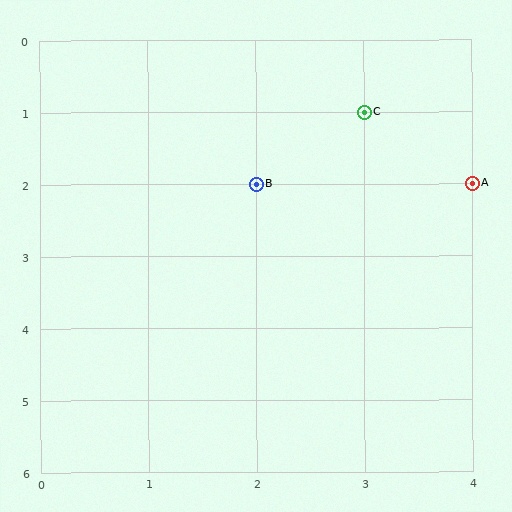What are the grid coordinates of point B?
Point B is at grid coordinates (2, 2).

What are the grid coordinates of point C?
Point C is at grid coordinates (3, 1).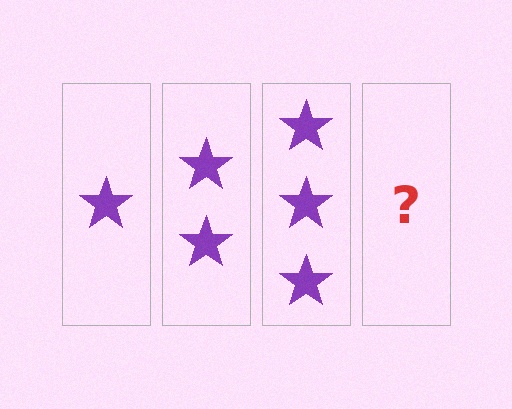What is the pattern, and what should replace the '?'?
The pattern is that each step adds one more star. The '?' should be 4 stars.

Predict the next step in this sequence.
The next step is 4 stars.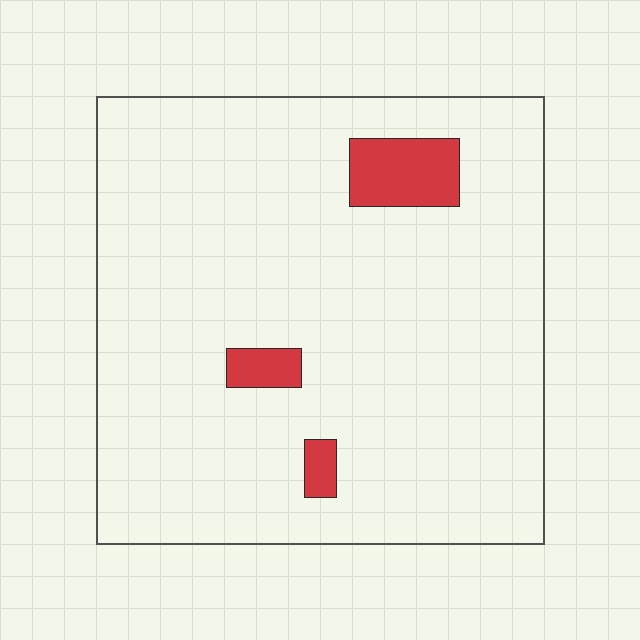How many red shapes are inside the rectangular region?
3.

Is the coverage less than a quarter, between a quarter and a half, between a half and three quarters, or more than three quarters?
Less than a quarter.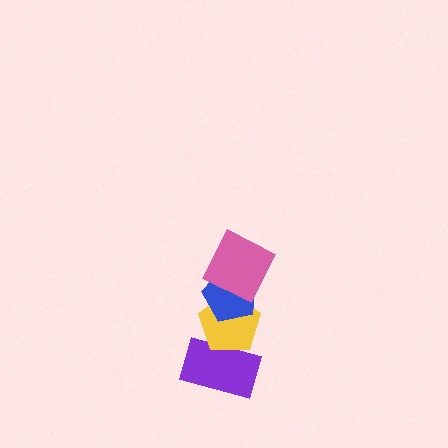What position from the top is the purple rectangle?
The purple rectangle is 4th from the top.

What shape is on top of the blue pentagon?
The pink square is on top of the blue pentagon.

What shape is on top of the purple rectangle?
The yellow pentagon is on top of the purple rectangle.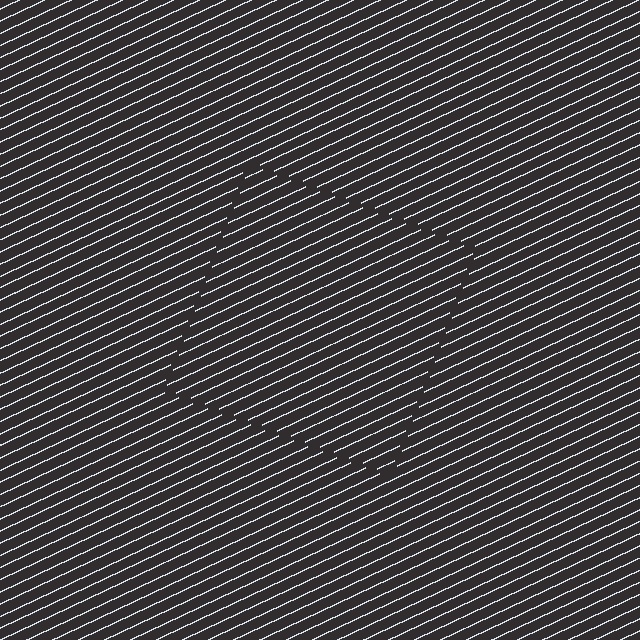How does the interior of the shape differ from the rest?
The interior of the shape contains the same grating, shifted by half a period — the contour is defined by the phase discontinuity where line-ends from the inner and outer gratings abut.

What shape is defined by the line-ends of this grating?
An illusory square. The interior of the shape contains the same grating, shifted by half a period — the contour is defined by the phase discontinuity where line-ends from the inner and outer gratings abut.